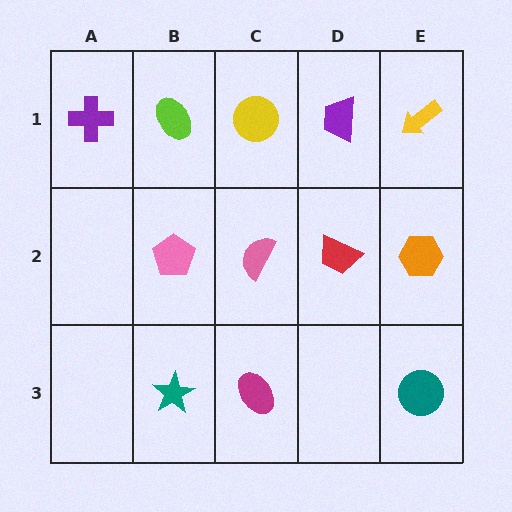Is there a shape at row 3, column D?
No, that cell is empty.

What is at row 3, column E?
A teal circle.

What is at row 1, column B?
A lime ellipse.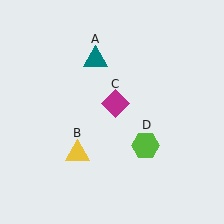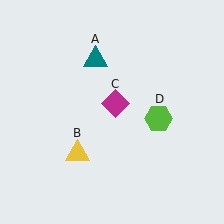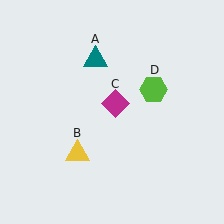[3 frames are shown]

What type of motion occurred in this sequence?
The lime hexagon (object D) rotated counterclockwise around the center of the scene.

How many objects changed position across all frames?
1 object changed position: lime hexagon (object D).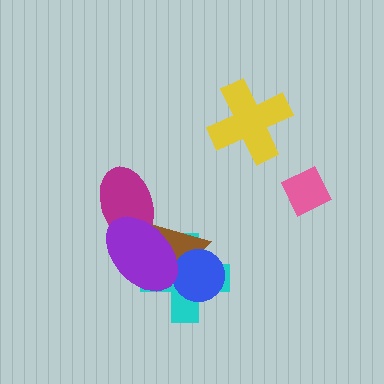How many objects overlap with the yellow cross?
0 objects overlap with the yellow cross.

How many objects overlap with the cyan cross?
3 objects overlap with the cyan cross.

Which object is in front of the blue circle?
The purple ellipse is in front of the blue circle.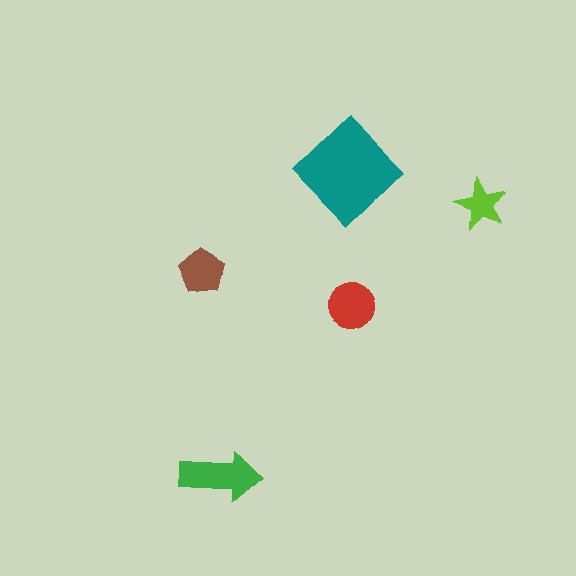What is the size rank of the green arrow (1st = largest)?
2nd.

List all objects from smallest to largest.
The lime star, the brown pentagon, the red circle, the green arrow, the teal diamond.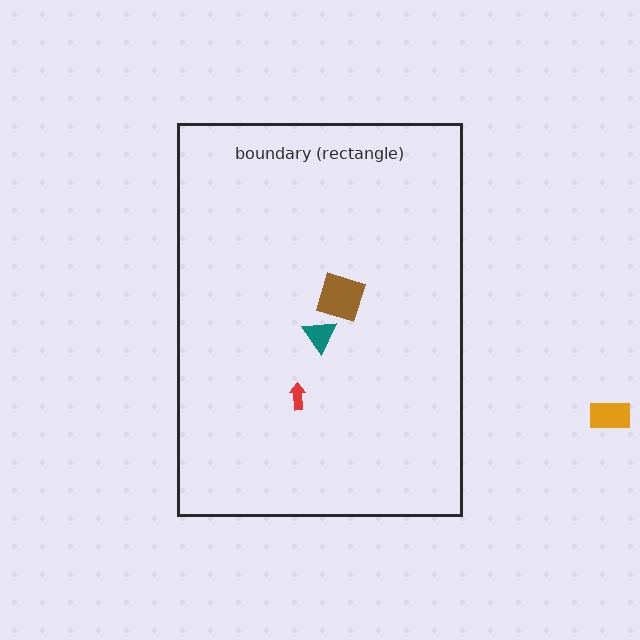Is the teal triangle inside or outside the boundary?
Inside.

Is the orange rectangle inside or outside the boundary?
Outside.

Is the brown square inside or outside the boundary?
Inside.